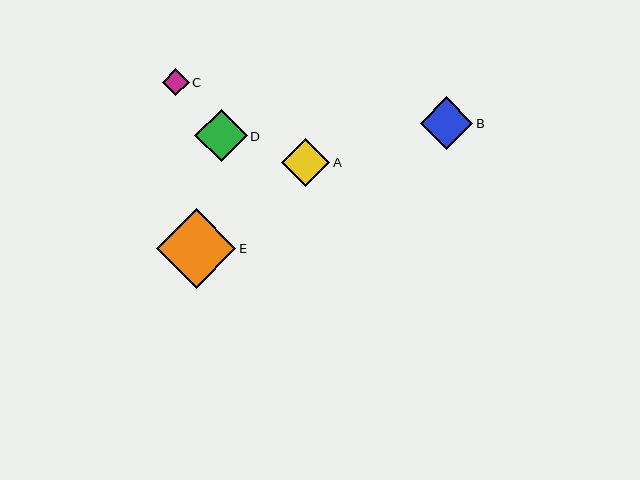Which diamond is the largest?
Diamond E is the largest with a size of approximately 79 pixels.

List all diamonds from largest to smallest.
From largest to smallest: E, B, D, A, C.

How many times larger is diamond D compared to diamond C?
Diamond D is approximately 1.9 times the size of diamond C.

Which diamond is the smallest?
Diamond C is the smallest with a size of approximately 27 pixels.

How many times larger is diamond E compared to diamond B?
Diamond E is approximately 1.5 times the size of diamond B.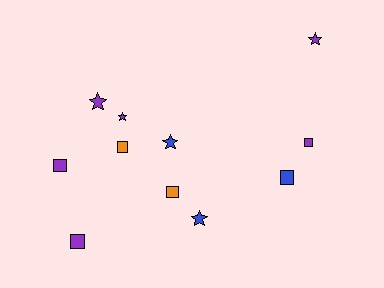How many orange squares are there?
There are 2 orange squares.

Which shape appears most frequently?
Square, with 6 objects.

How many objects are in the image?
There are 11 objects.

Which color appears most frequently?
Purple, with 6 objects.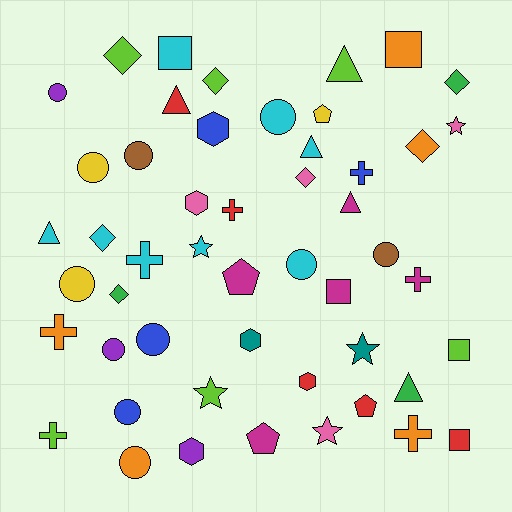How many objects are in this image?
There are 50 objects.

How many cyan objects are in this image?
There are 8 cyan objects.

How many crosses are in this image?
There are 7 crosses.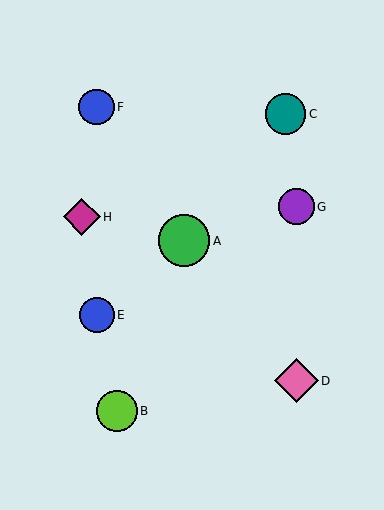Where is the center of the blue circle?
The center of the blue circle is at (97, 107).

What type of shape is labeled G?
Shape G is a purple circle.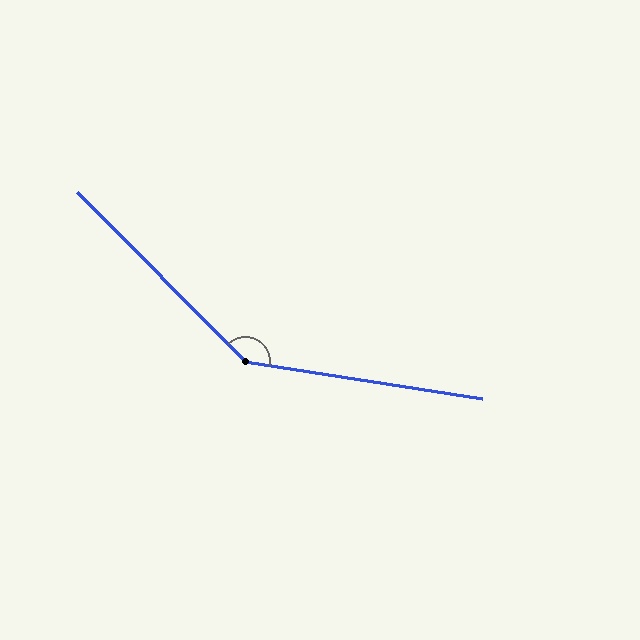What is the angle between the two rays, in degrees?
Approximately 144 degrees.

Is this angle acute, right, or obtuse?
It is obtuse.